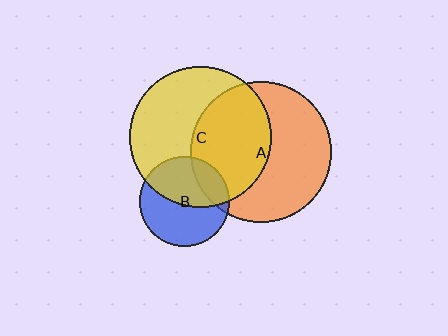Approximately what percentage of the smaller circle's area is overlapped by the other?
Approximately 45%.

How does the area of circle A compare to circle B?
Approximately 2.5 times.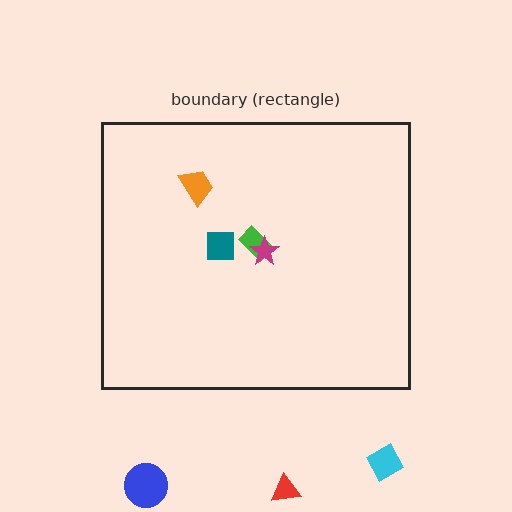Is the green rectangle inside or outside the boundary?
Inside.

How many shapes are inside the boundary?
4 inside, 3 outside.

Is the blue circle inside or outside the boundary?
Outside.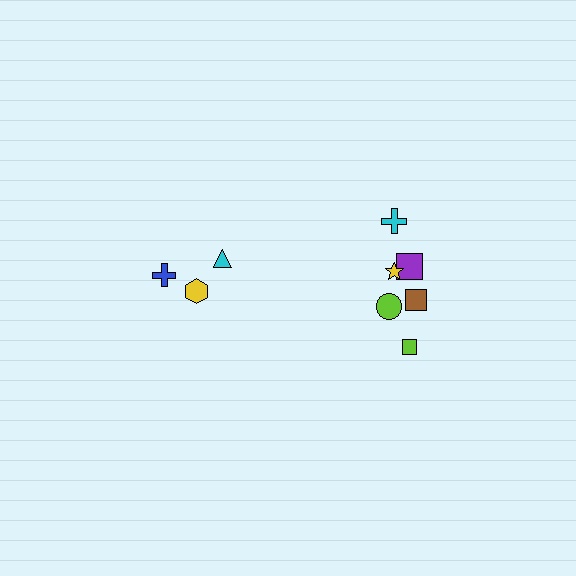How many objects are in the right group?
There are 6 objects.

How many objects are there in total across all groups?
There are 9 objects.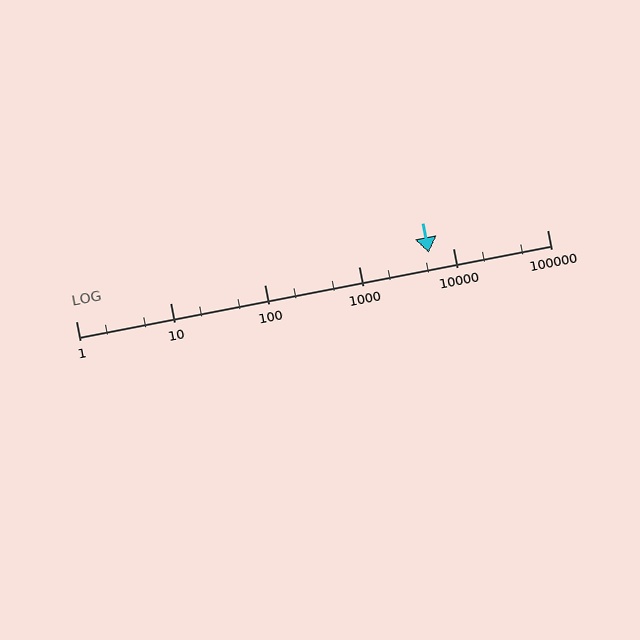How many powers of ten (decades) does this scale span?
The scale spans 5 decades, from 1 to 100000.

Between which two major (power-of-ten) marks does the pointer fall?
The pointer is between 1000 and 10000.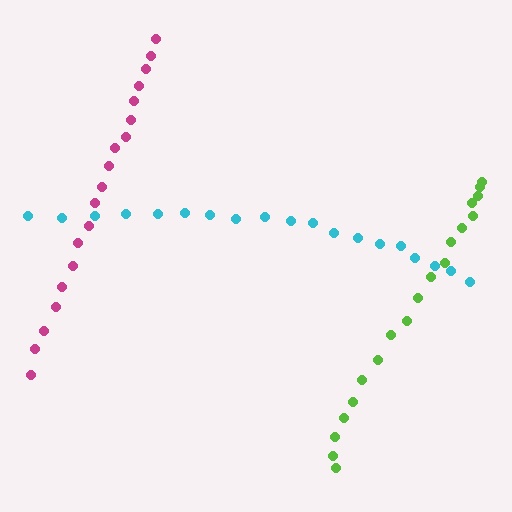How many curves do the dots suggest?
There are 3 distinct paths.